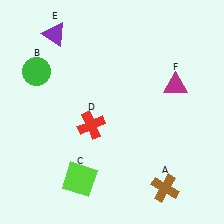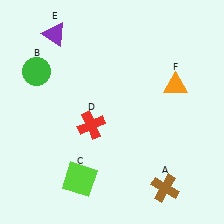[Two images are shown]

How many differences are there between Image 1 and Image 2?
There is 1 difference between the two images.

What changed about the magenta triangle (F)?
In Image 1, F is magenta. In Image 2, it changed to orange.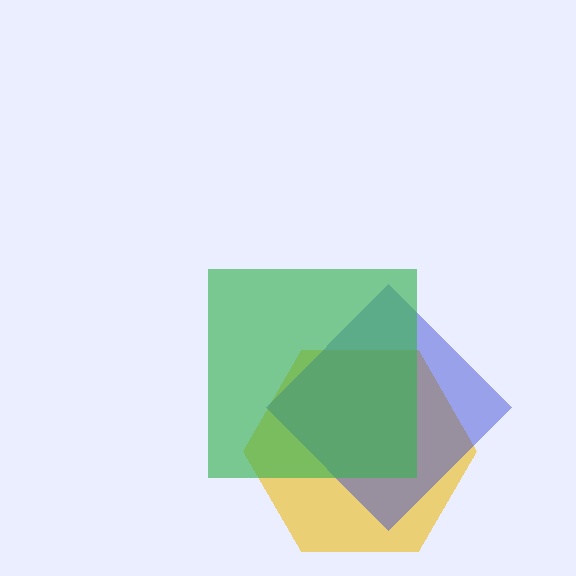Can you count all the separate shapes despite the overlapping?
Yes, there are 3 separate shapes.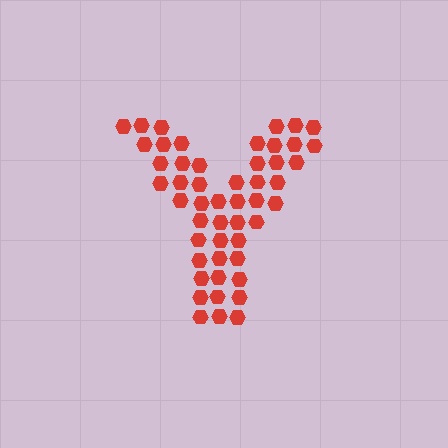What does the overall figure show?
The overall figure shows the letter Y.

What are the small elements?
The small elements are hexagons.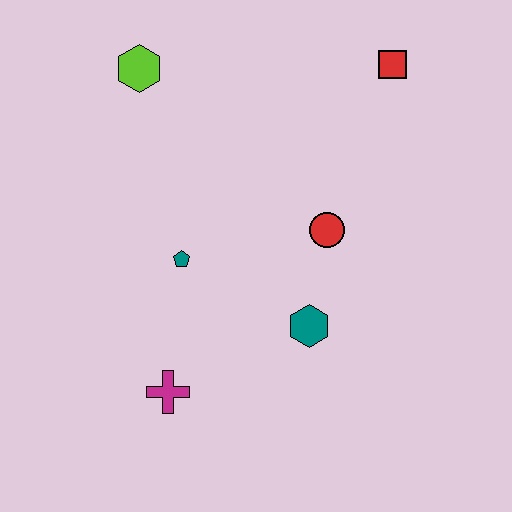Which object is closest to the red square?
The red circle is closest to the red square.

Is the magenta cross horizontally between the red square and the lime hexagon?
Yes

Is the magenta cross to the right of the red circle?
No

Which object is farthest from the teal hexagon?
The lime hexagon is farthest from the teal hexagon.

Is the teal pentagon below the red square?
Yes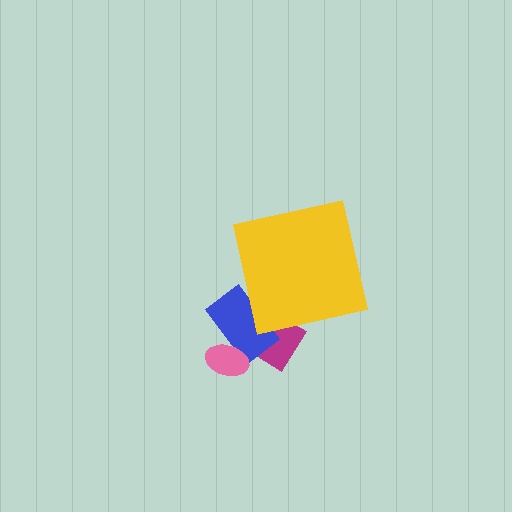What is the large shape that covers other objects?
A yellow square.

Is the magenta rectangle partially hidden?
Yes, the magenta rectangle is partially hidden behind the yellow square.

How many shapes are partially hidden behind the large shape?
2 shapes are partially hidden.